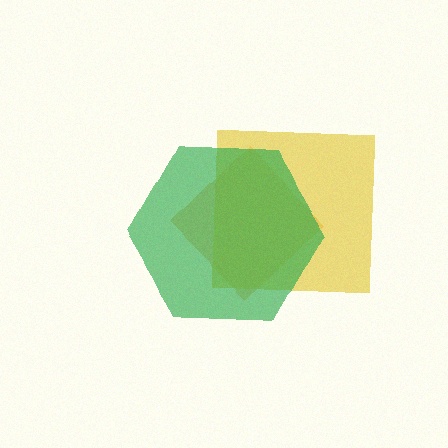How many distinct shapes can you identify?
There are 3 distinct shapes: an orange diamond, a yellow square, a green hexagon.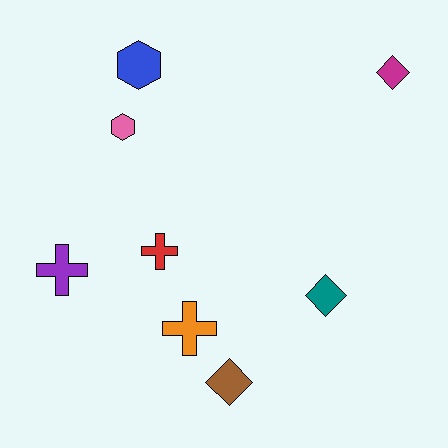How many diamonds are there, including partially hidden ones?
There are 3 diamonds.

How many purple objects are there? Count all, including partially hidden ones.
There is 1 purple object.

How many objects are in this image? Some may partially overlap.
There are 8 objects.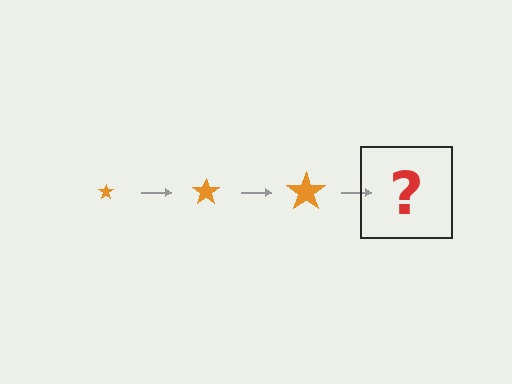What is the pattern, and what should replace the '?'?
The pattern is that the star gets progressively larger each step. The '?' should be an orange star, larger than the previous one.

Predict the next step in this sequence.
The next step is an orange star, larger than the previous one.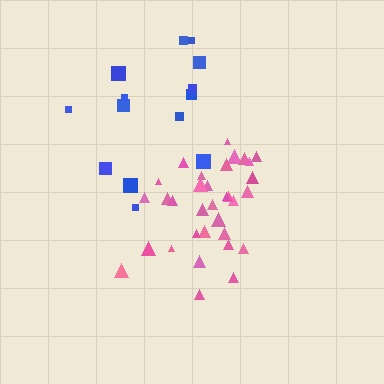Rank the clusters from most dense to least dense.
pink, blue.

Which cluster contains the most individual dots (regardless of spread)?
Pink (33).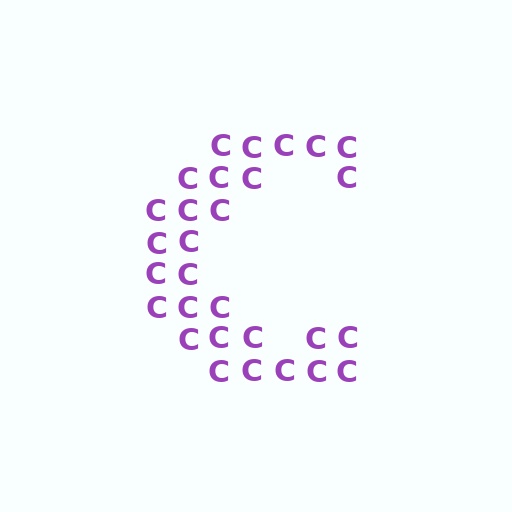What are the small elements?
The small elements are letter C's.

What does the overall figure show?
The overall figure shows the letter C.